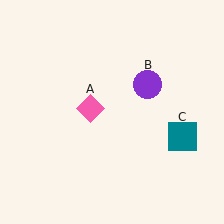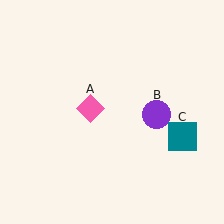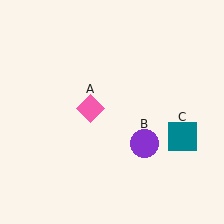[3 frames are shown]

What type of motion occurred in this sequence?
The purple circle (object B) rotated clockwise around the center of the scene.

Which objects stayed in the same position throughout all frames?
Pink diamond (object A) and teal square (object C) remained stationary.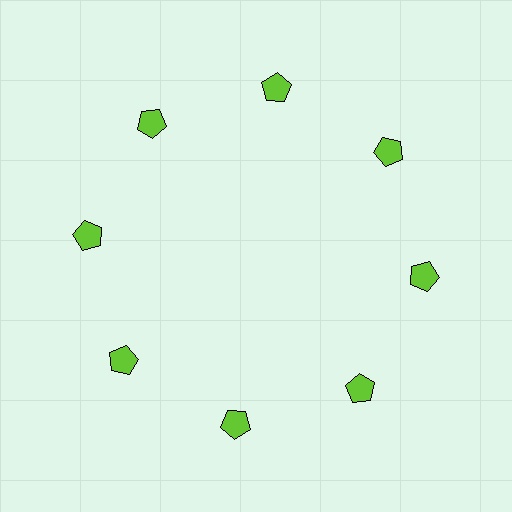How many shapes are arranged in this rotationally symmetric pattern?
There are 8 shapes, arranged in 8 groups of 1.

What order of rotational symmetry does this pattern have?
This pattern has 8-fold rotational symmetry.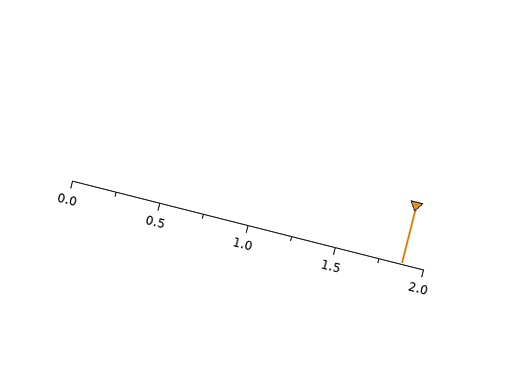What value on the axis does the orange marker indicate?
The marker indicates approximately 1.88.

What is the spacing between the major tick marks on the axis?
The major ticks are spaced 0.5 apart.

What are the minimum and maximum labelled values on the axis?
The axis runs from 0.0 to 2.0.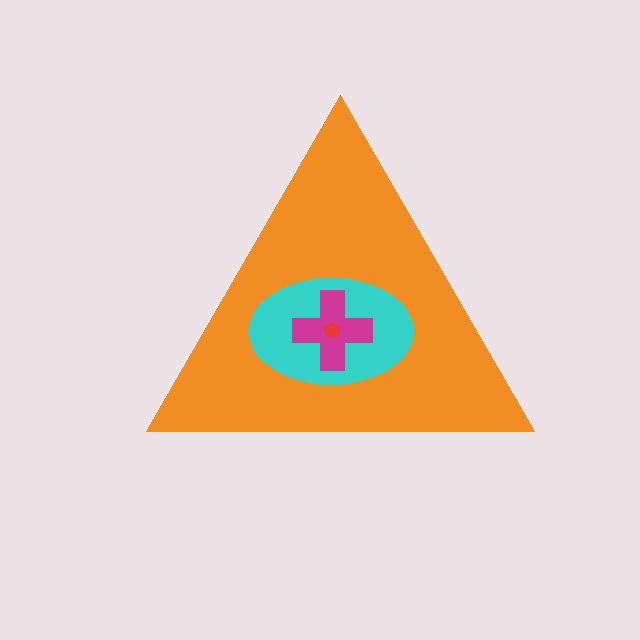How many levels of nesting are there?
4.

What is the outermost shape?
The orange triangle.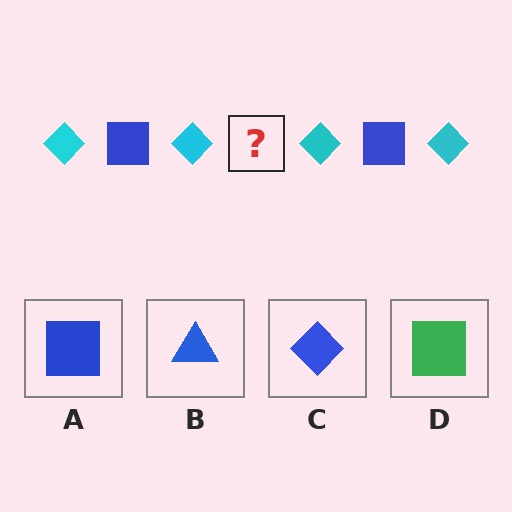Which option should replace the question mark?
Option A.